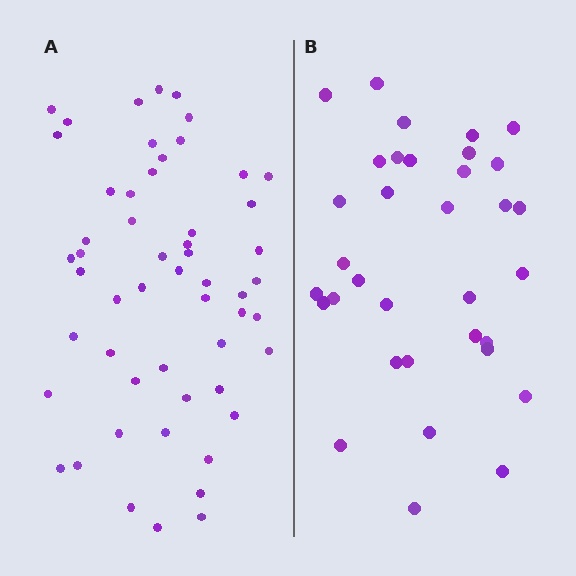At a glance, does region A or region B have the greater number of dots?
Region A (the left region) has more dots.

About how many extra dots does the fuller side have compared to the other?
Region A has approximately 20 more dots than region B.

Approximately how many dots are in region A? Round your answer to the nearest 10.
About 50 dots. (The exact count is 54, which rounds to 50.)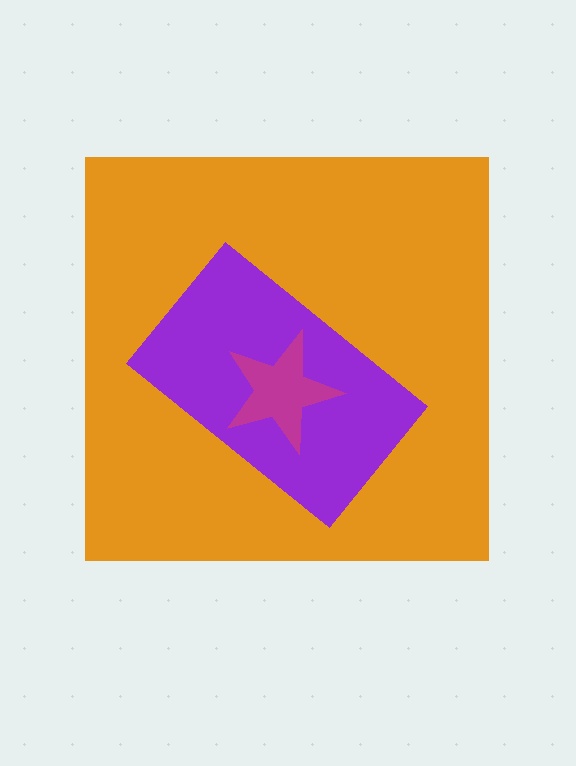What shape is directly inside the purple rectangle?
The magenta star.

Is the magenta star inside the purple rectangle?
Yes.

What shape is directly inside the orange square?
The purple rectangle.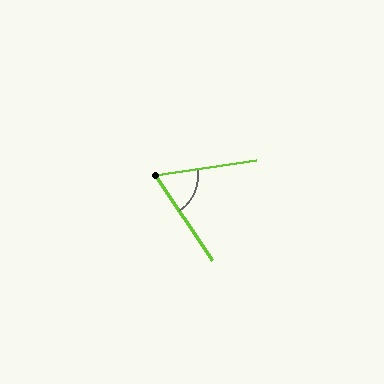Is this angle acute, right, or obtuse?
It is acute.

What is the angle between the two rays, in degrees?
Approximately 64 degrees.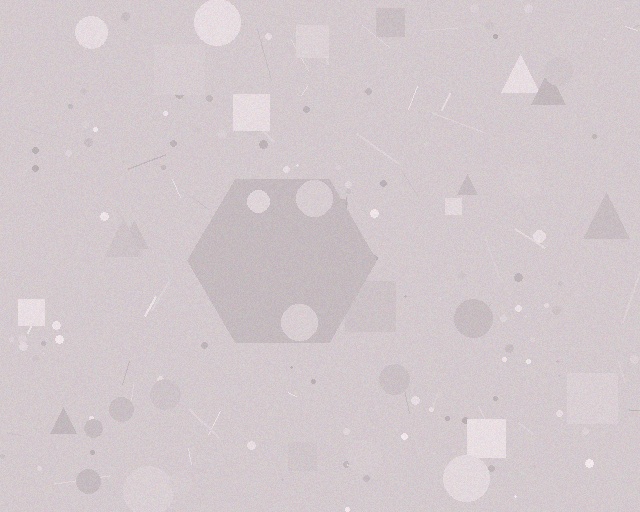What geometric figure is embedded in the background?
A hexagon is embedded in the background.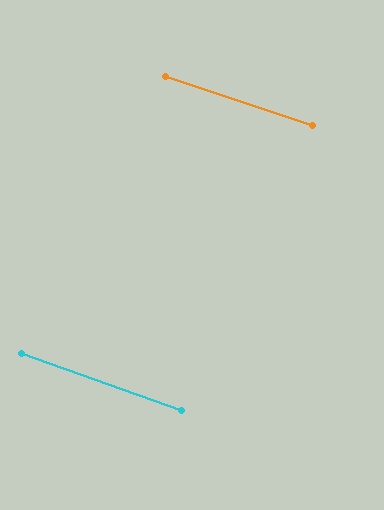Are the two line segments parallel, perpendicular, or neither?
Parallel — their directions differ by only 1.1°.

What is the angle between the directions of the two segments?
Approximately 1 degree.